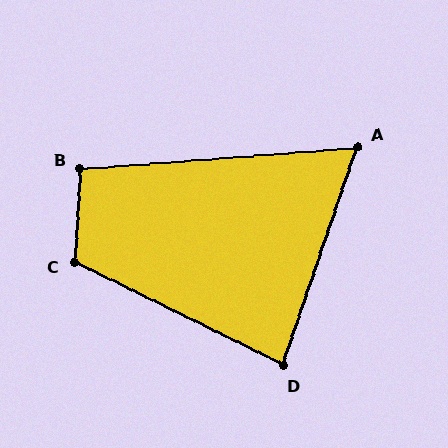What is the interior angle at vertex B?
Approximately 98 degrees (obtuse).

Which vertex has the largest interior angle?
C, at approximately 113 degrees.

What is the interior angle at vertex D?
Approximately 82 degrees (acute).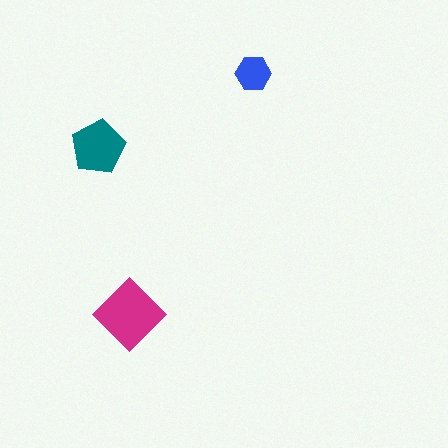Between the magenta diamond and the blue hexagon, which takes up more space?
The magenta diamond.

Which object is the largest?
The magenta diamond.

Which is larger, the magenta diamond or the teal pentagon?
The magenta diamond.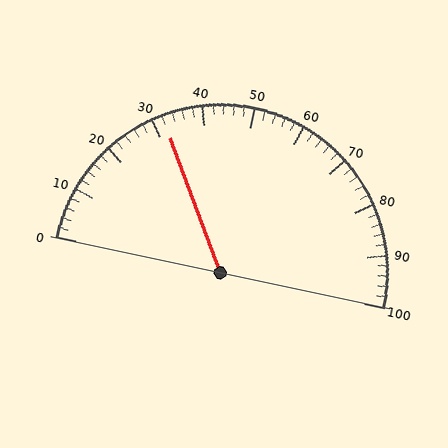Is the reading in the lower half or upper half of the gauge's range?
The reading is in the lower half of the range (0 to 100).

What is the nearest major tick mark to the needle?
The nearest major tick mark is 30.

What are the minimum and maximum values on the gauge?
The gauge ranges from 0 to 100.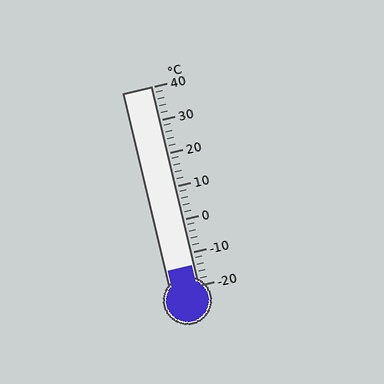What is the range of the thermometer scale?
The thermometer scale ranges from -20°C to 40°C.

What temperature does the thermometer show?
The thermometer shows approximately -14°C.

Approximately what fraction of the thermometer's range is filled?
The thermometer is filled to approximately 10% of its range.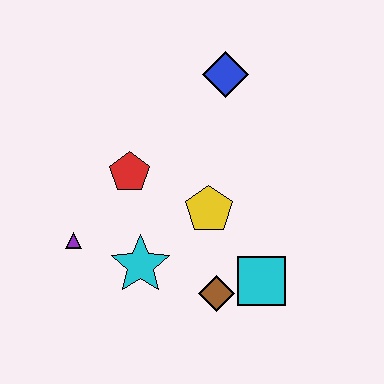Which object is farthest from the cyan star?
The blue diamond is farthest from the cyan star.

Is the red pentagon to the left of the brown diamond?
Yes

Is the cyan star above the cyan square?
Yes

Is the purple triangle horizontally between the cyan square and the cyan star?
No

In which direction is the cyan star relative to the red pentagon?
The cyan star is below the red pentagon.